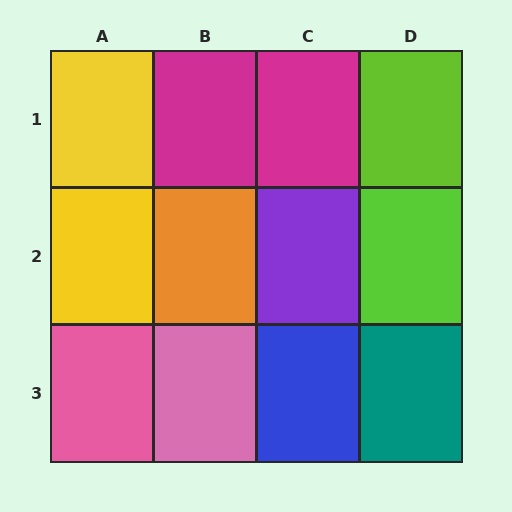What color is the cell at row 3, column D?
Teal.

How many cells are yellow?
2 cells are yellow.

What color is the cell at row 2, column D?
Lime.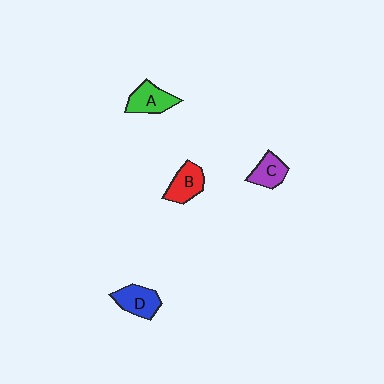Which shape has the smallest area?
Shape C (purple).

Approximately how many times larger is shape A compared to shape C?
Approximately 1.3 times.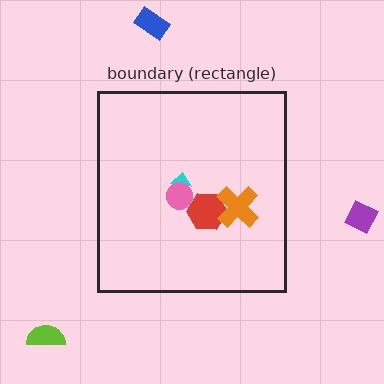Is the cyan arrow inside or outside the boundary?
Inside.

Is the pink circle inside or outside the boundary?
Inside.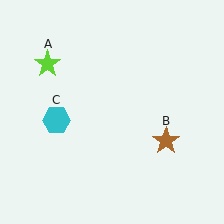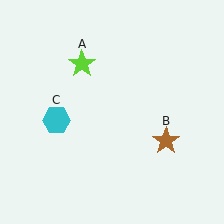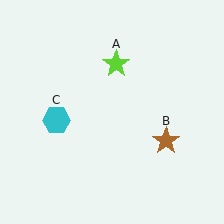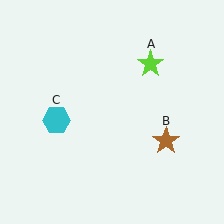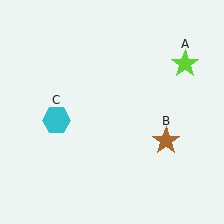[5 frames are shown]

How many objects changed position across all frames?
1 object changed position: lime star (object A).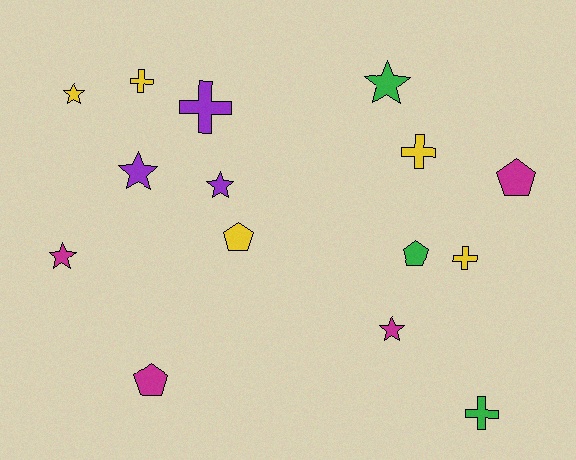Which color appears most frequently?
Yellow, with 5 objects.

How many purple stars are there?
There are 2 purple stars.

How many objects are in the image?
There are 15 objects.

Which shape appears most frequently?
Star, with 6 objects.